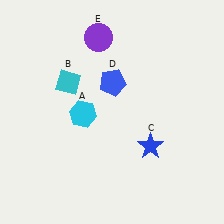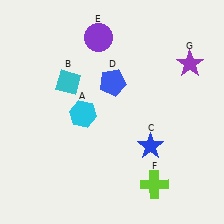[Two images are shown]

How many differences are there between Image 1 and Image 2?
There are 2 differences between the two images.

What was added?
A lime cross (F), a purple star (G) were added in Image 2.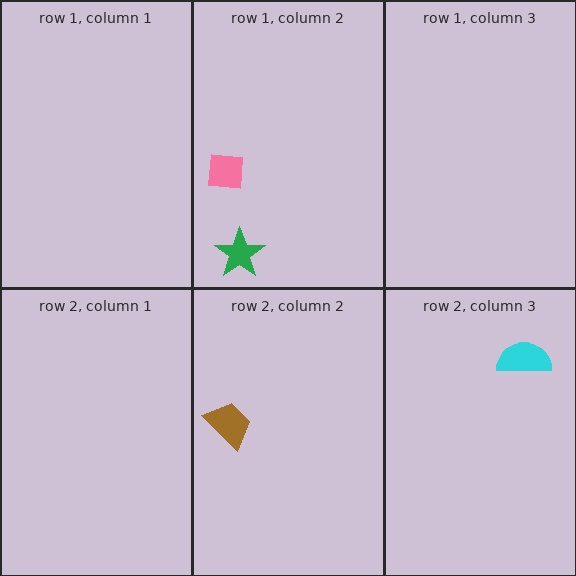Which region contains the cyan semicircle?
The row 2, column 3 region.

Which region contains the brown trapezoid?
The row 2, column 2 region.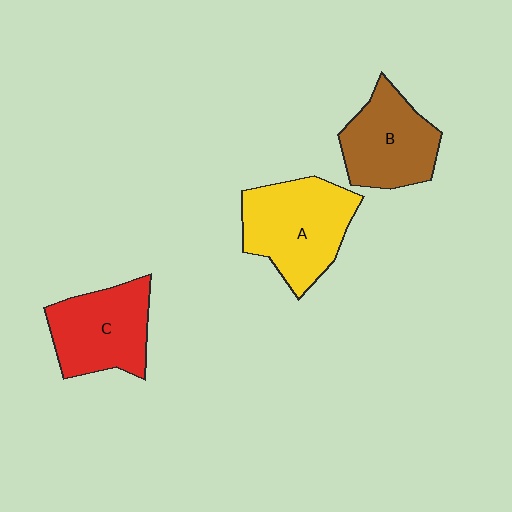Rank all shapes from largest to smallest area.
From largest to smallest: A (yellow), C (red), B (brown).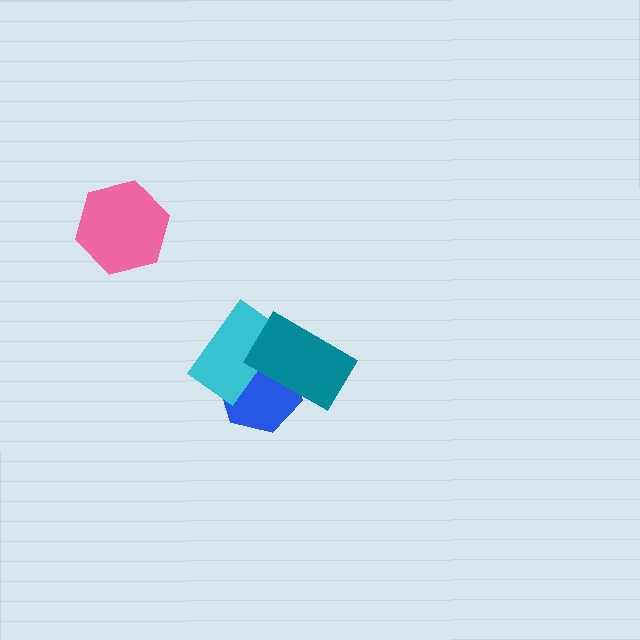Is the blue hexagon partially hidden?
Yes, it is partially covered by another shape.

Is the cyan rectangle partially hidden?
Yes, it is partially covered by another shape.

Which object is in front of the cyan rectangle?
The teal rectangle is in front of the cyan rectangle.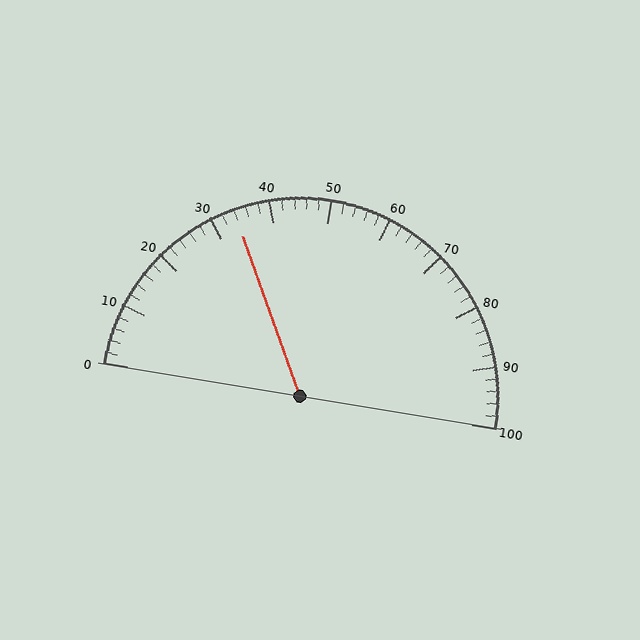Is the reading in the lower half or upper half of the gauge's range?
The reading is in the lower half of the range (0 to 100).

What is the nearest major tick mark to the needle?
The nearest major tick mark is 30.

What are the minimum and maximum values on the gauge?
The gauge ranges from 0 to 100.